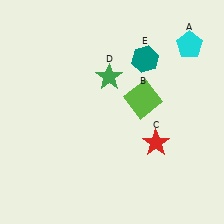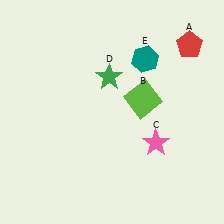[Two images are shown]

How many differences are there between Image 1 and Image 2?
There are 2 differences between the two images.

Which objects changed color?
A changed from cyan to red. C changed from red to pink.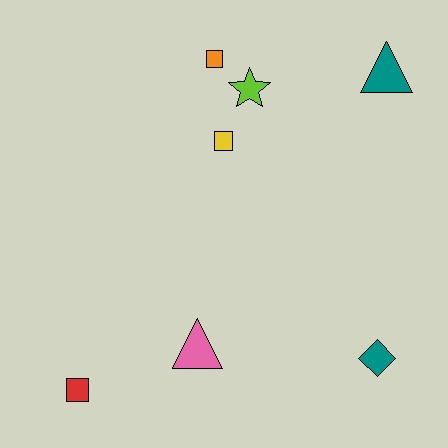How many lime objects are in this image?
There is 1 lime object.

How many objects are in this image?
There are 7 objects.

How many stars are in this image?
There is 1 star.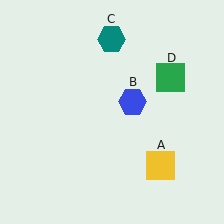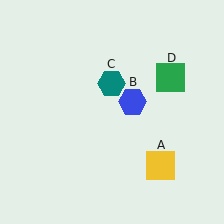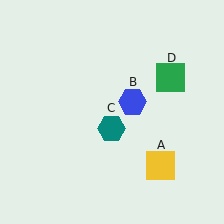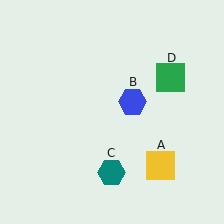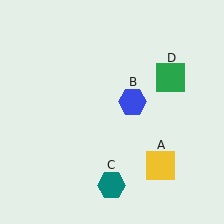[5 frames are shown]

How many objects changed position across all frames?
1 object changed position: teal hexagon (object C).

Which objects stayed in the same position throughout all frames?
Yellow square (object A) and blue hexagon (object B) and green square (object D) remained stationary.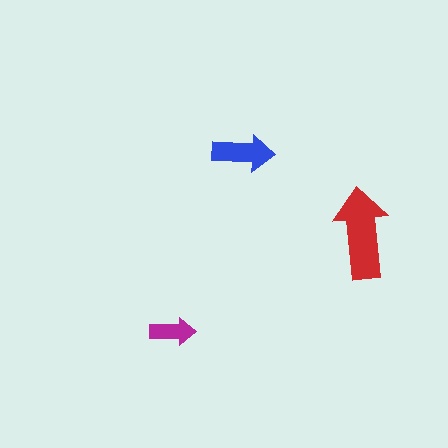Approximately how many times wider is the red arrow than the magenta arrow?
About 2 times wider.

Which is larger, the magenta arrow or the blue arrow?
The blue one.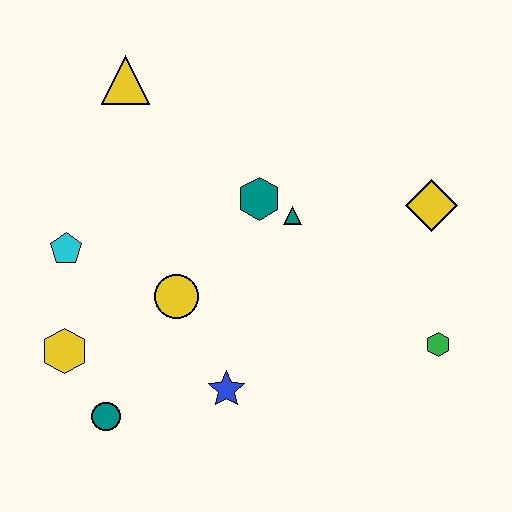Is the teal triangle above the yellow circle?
Yes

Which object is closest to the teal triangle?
The teal hexagon is closest to the teal triangle.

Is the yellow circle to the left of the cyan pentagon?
No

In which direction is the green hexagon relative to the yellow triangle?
The green hexagon is to the right of the yellow triangle.